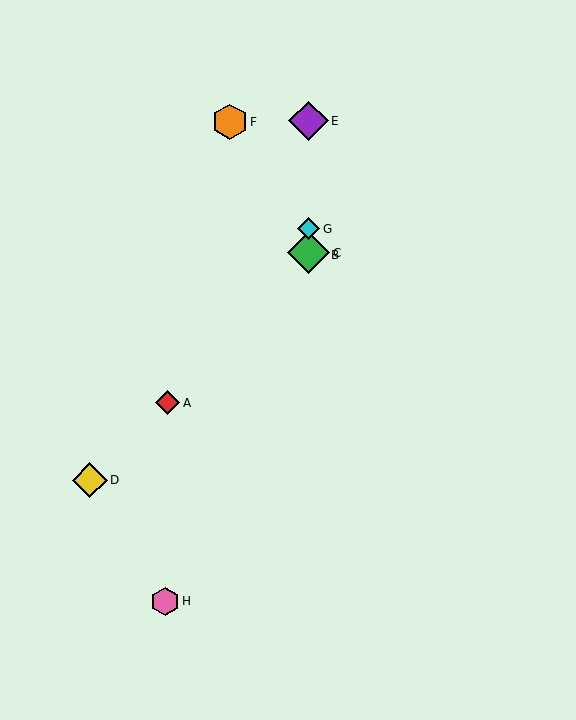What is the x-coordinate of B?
Object B is at x≈308.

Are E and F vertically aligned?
No, E is at x≈308 and F is at x≈230.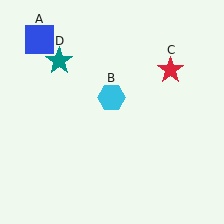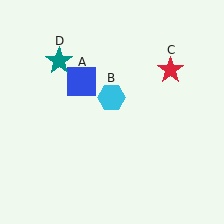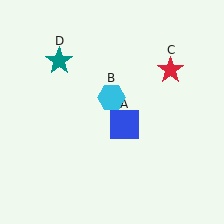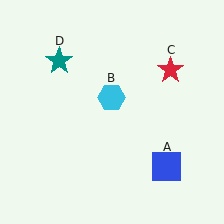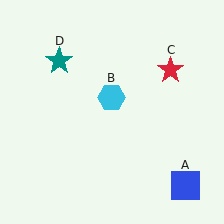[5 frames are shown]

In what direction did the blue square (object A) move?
The blue square (object A) moved down and to the right.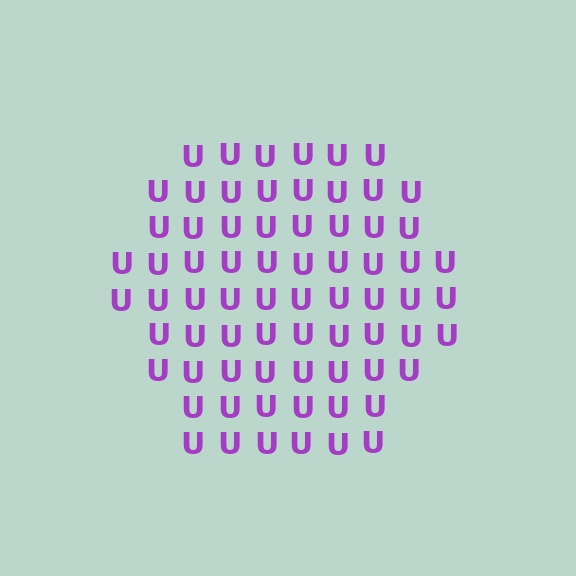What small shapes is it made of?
It is made of small letter U's.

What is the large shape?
The large shape is a hexagon.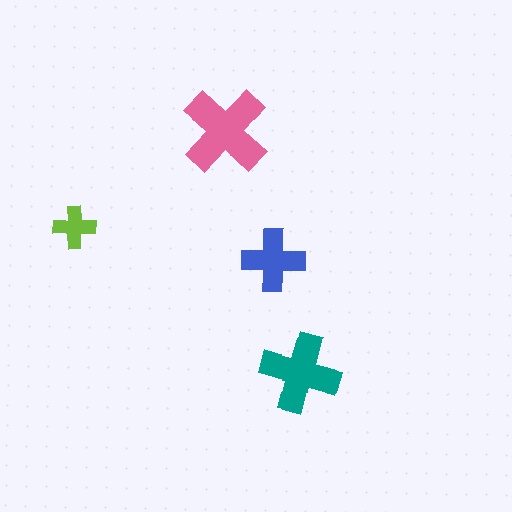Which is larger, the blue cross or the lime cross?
The blue one.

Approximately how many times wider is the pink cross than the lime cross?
About 2 times wider.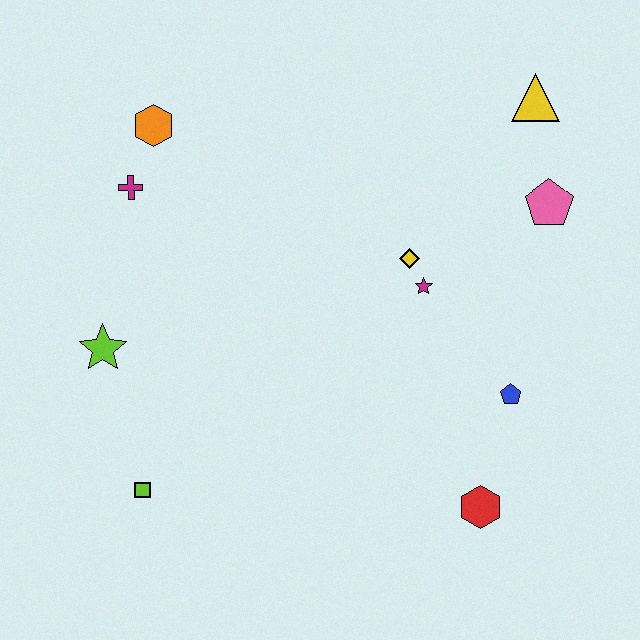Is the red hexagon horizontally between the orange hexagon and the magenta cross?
No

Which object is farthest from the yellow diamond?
The lime square is farthest from the yellow diamond.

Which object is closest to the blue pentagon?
The red hexagon is closest to the blue pentagon.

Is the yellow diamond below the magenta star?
No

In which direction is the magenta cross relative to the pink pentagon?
The magenta cross is to the left of the pink pentagon.